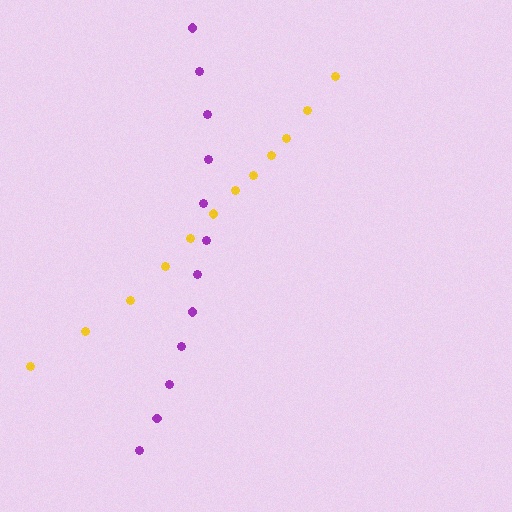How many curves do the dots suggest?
There are 2 distinct paths.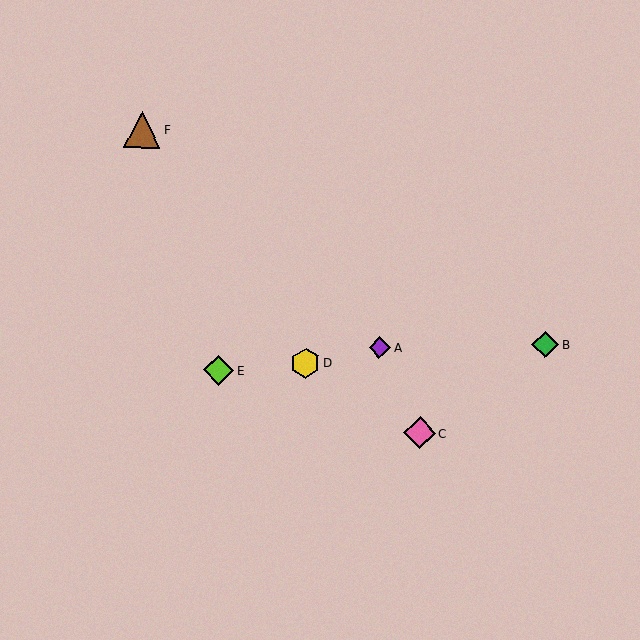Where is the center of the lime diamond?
The center of the lime diamond is at (219, 370).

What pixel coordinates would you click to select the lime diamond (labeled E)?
Click at (219, 370) to select the lime diamond E.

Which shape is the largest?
The brown triangle (labeled F) is the largest.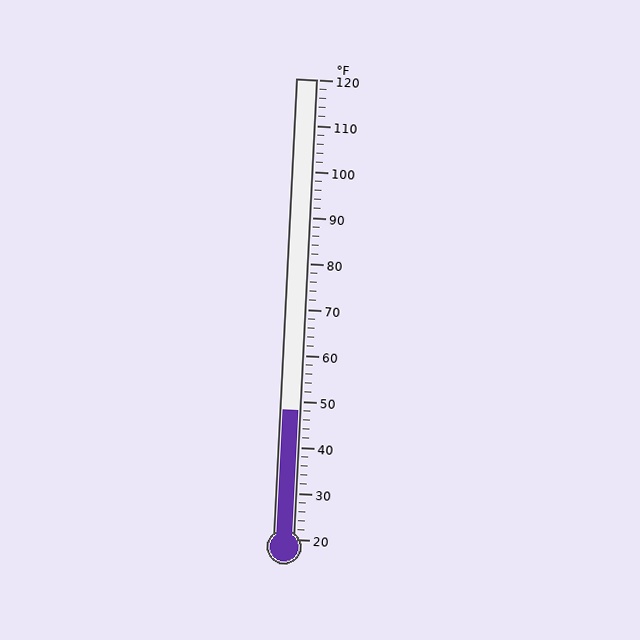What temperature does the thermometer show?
The thermometer shows approximately 48°F.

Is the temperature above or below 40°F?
The temperature is above 40°F.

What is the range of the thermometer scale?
The thermometer scale ranges from 20°F to 120°F.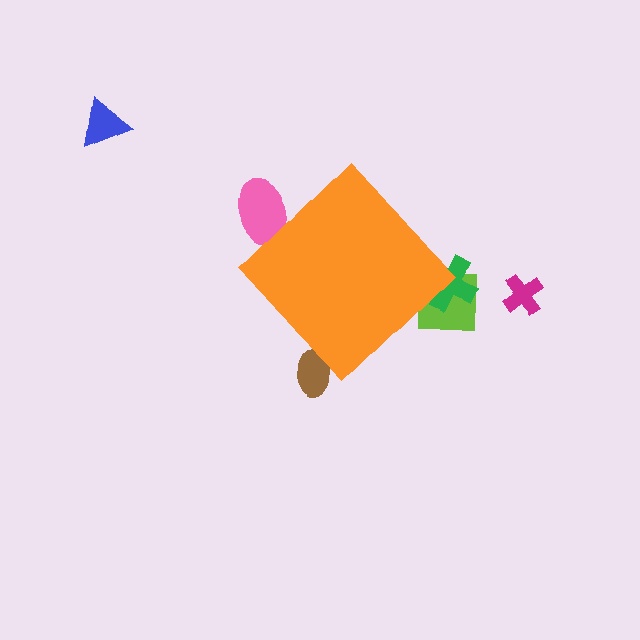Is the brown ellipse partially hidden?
Yes, the brown ellipse is partially hidden behind the orange diamond.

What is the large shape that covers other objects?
An orange diamond.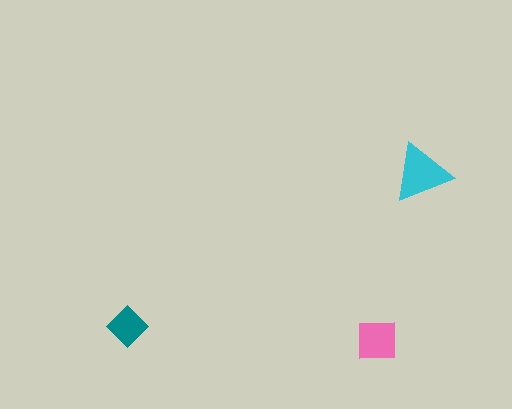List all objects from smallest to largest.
The teal diamond, the pink square, the cyan triangle.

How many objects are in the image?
There are 3 objects in the image.